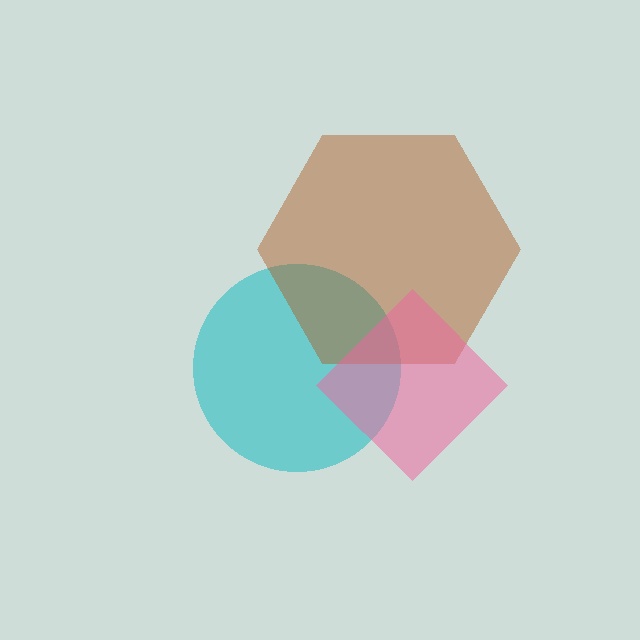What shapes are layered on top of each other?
The layered shapes are: a cyan circle, a brown hexagon, a pink diamond.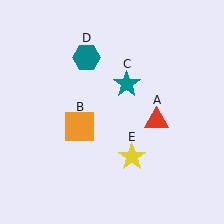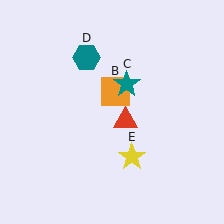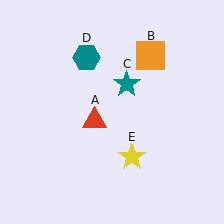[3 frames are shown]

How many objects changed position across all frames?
2 objects changed position: red triangle (object A), orange square (object B).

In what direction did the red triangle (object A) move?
The red triangle (object A) moved left.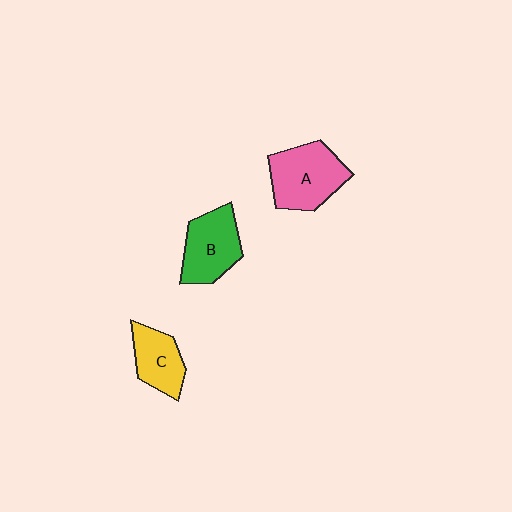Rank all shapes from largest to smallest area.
From largest to smallest: A (pink), B (green), C (yellow).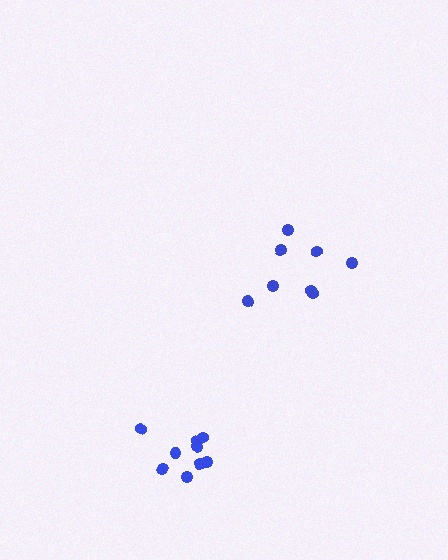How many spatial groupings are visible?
There are 2 spatial groupings.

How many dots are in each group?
Group 1: 9 dots, Group 2: 8 dots (17 total).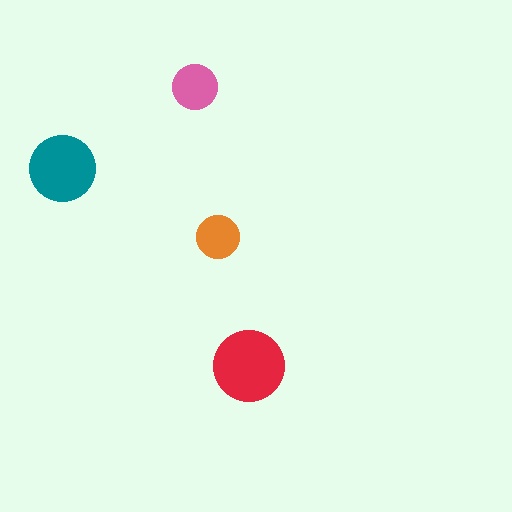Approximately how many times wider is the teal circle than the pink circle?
About 1.5 times wider.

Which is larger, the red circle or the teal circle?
The red one.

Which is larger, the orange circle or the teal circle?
The teal one.